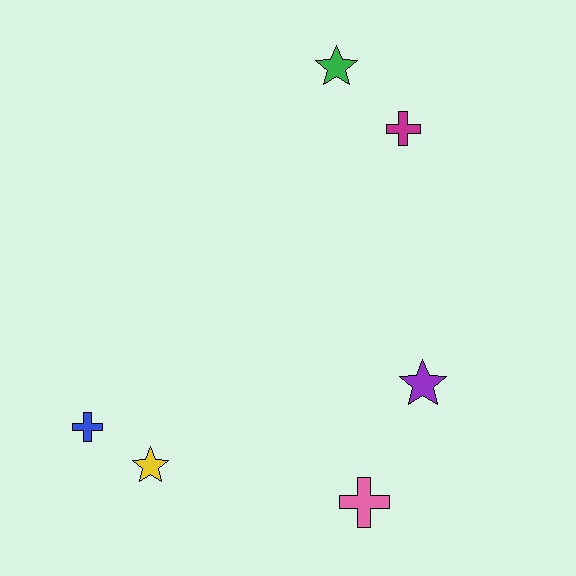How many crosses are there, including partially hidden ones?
There are 3 crosses.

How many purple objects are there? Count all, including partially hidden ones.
There is 1 purple object.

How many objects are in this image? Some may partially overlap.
There are 6 objects.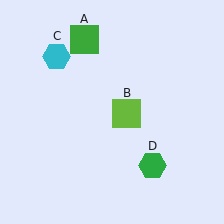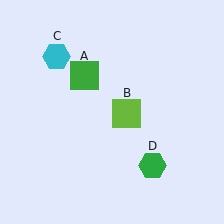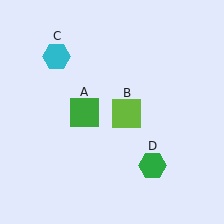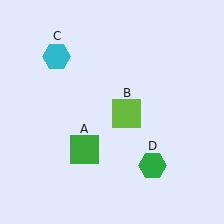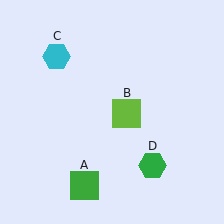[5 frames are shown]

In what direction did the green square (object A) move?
The green square (object A) moved down.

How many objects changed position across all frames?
1 object changed position: green square (object A).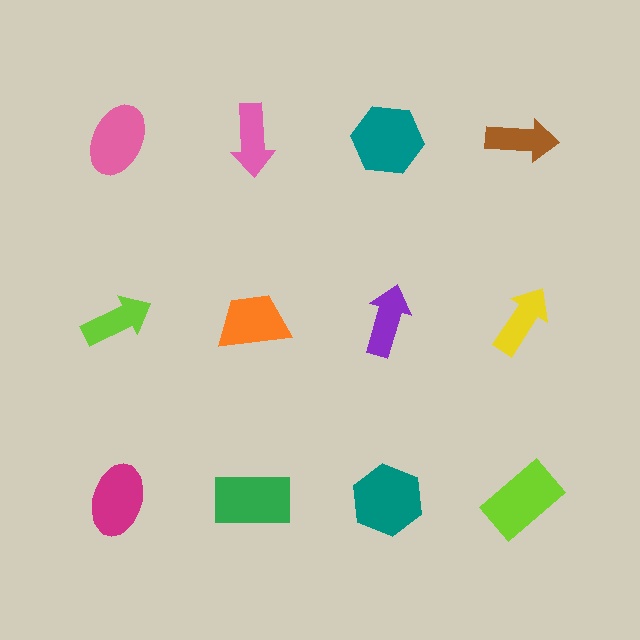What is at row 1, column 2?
A pink arrow.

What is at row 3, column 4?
A lime rectangle.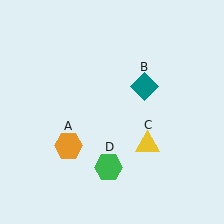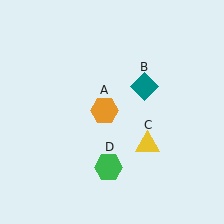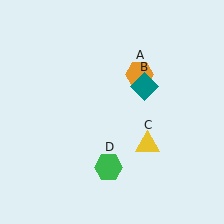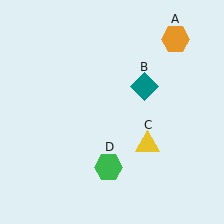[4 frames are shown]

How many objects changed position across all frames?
1 object changed position: orange hexagon (object A).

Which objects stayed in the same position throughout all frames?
Teal diamond (object B) and yellow triangle (object C) and green hexagon (object D) remained stationary.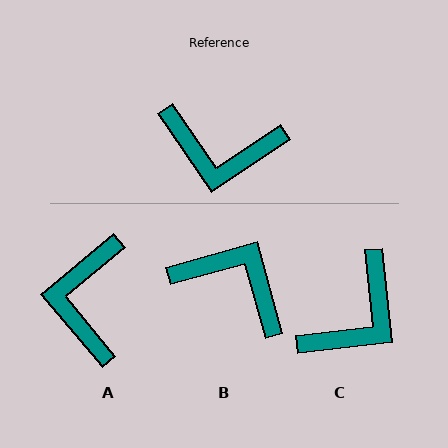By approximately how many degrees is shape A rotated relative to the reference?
Approximately 84 degrees clockwise.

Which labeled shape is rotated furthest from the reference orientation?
B, about 161 degrees away.